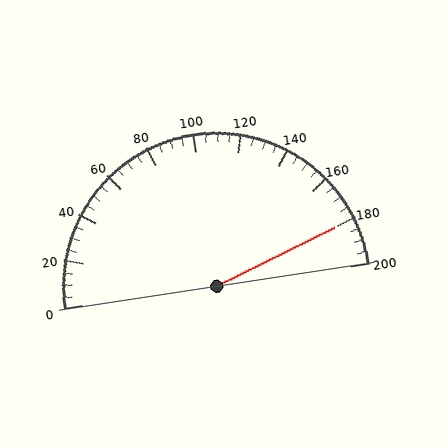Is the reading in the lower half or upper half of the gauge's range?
The reading is in the upper half of the range (0 to 200).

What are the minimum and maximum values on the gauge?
The gauge ranges from 0 to 200.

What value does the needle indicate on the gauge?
The needle indicates approximately 180.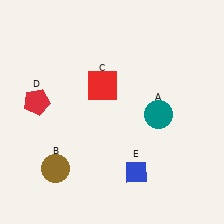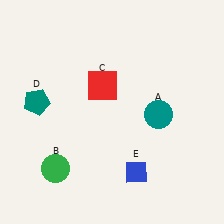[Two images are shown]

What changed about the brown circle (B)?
In Image 1, B is brown. In Image 2, it changed to green.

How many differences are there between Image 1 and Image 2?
There are 2 differences between the two images.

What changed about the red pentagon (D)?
In Image 1, D is red. In Image 2, it changed to teal.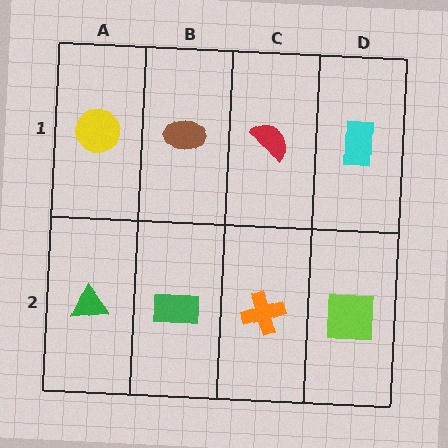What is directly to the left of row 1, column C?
A brown ellipse.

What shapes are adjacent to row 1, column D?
A lime square (row 2, column D), a red semicircle (row 1, column C).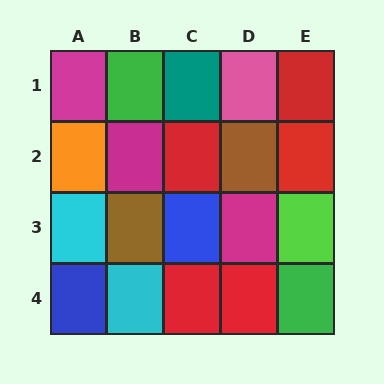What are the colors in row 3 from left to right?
Cyan, brown, blue, magenta, lime.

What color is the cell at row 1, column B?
Green.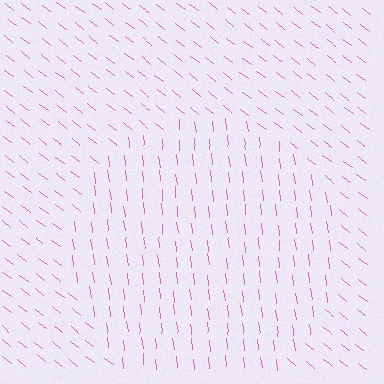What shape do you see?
I see a circle.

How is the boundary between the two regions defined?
The boundary is defined purely by a change in line orientation (approximately 45 degrees difference). All lines are the same color and thickness.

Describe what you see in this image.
The image is filled with small pink line segments. A circle region in the image has lines oriented differently from the surrounding lines, creating a visible texture boundary.